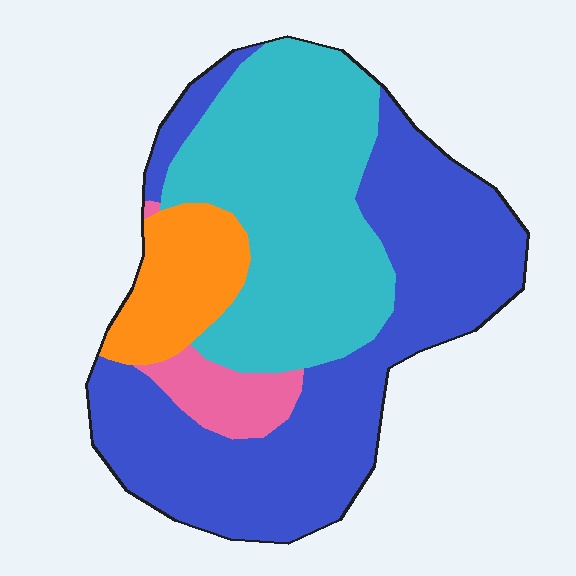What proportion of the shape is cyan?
Cyan covers about 35% of the shape.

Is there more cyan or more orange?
Cyan.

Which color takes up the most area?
Blue, at roughly 45%.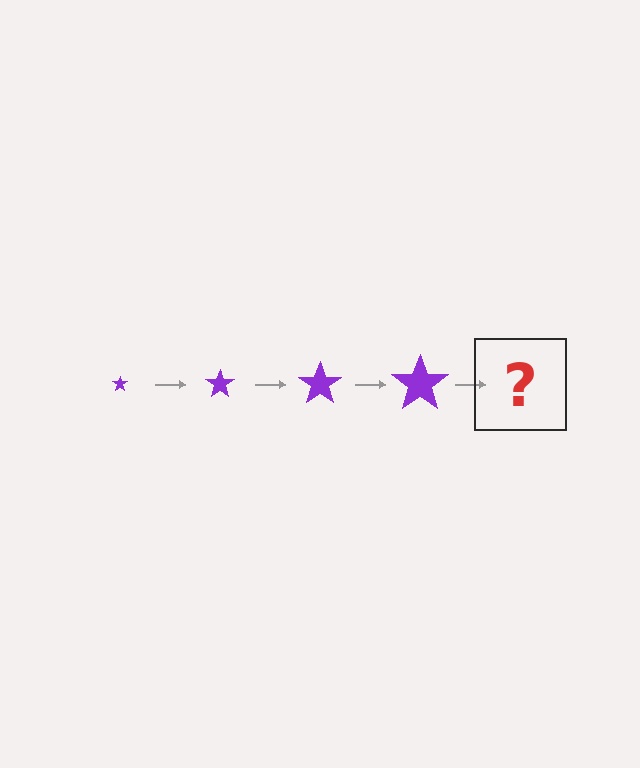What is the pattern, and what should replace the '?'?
The pattern is that the star gets progressively larger each step. The '?' should be a purple star, larger than the previous one.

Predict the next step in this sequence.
The next step is a purple star, larger than the previous one.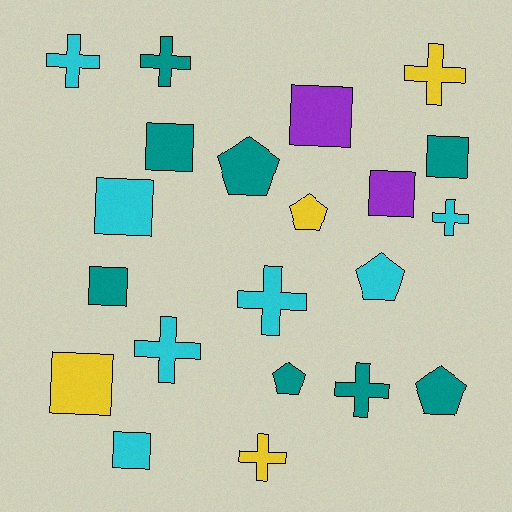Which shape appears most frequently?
Cross, with 8 objects.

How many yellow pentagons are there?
There is 1 yellow pentagon.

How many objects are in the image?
There are 21 objects.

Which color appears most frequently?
Teal, with 8 objects.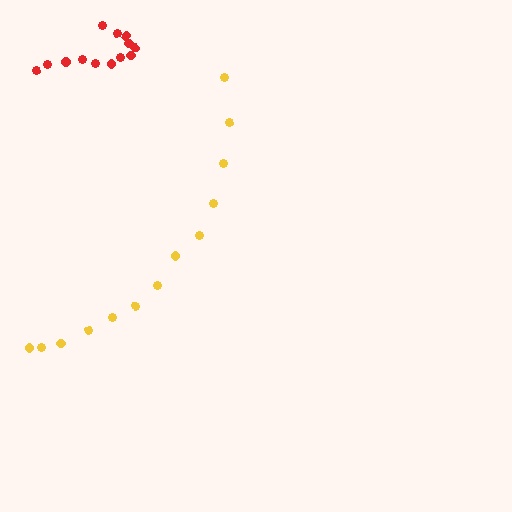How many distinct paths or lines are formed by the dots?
There are 2 distinct paths.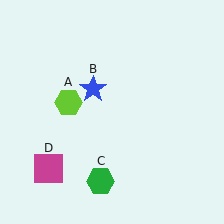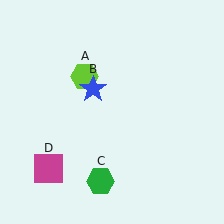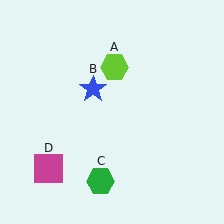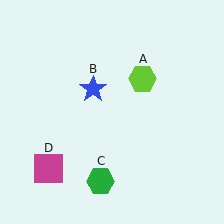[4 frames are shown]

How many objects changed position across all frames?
1 object changed position: lime hexagon (object A).